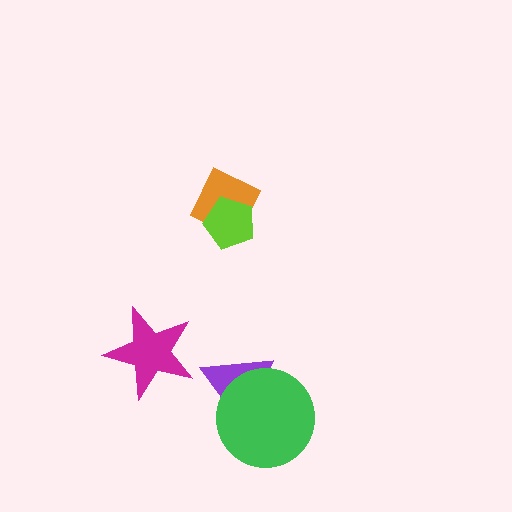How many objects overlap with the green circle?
1 object overlaps with the green circle.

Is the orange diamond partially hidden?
Yes, it is partially covered by another shape.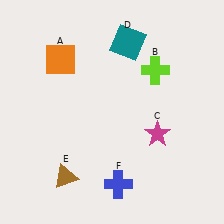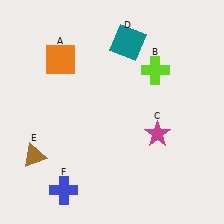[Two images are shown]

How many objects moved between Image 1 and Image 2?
2 objects moved between the two images.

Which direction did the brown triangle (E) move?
The brown triangle (E) moved left.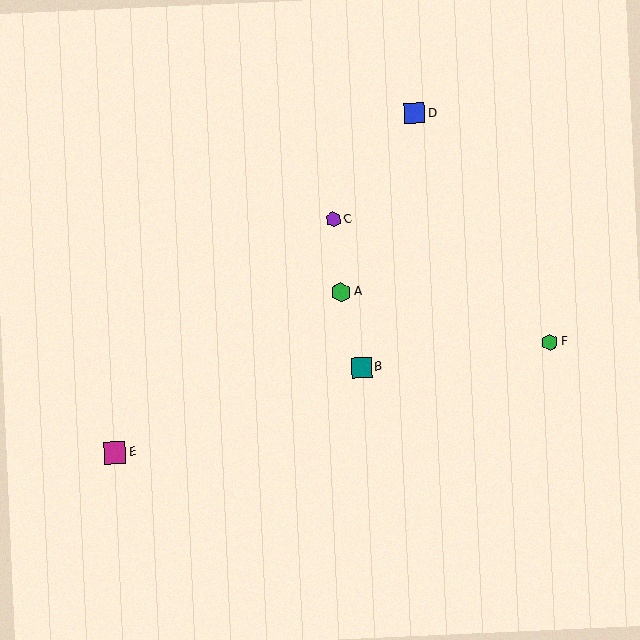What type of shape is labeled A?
Shape A is a green hexagon.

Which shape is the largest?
The magenta square (labeled E) is the largest.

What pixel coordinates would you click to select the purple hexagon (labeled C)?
Click at (333, 220) to select the purple hexagon C.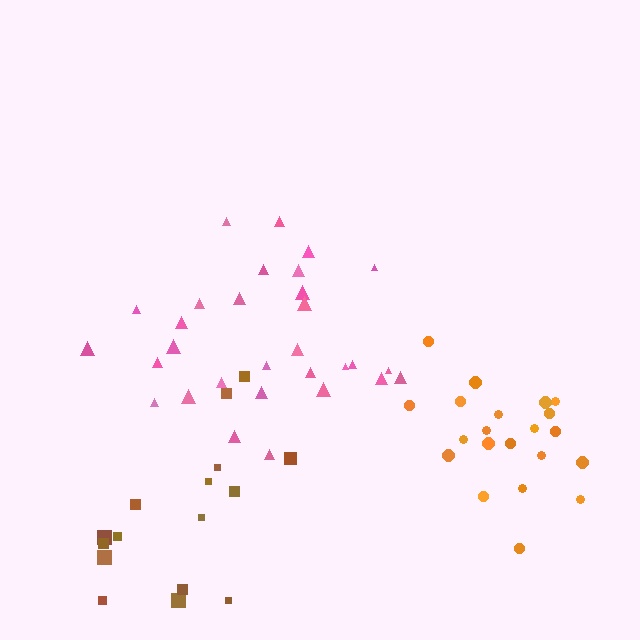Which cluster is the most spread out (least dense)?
Brown.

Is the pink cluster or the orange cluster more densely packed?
Orange.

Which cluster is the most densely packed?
Orange.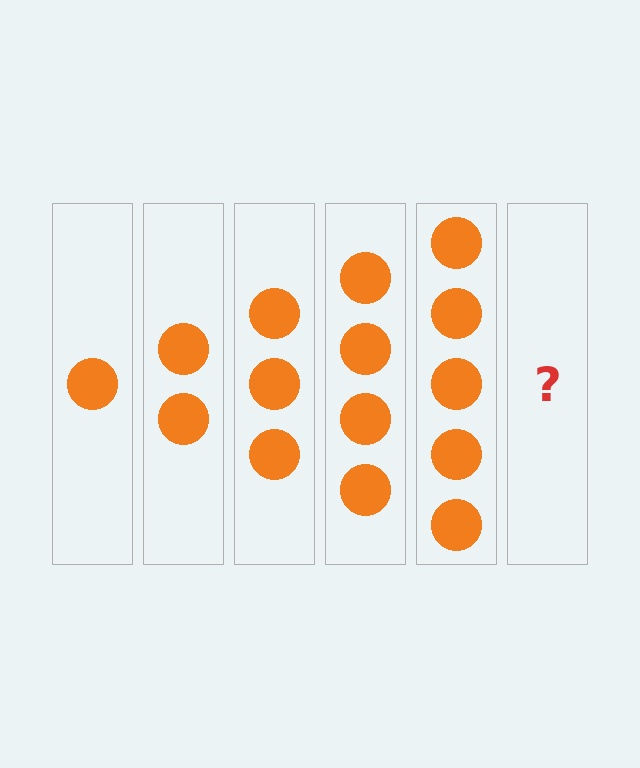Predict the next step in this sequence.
The next step is 6 circles.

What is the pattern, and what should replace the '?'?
The pattern is that each step adds one more circle. The '?' should be 6 circles.